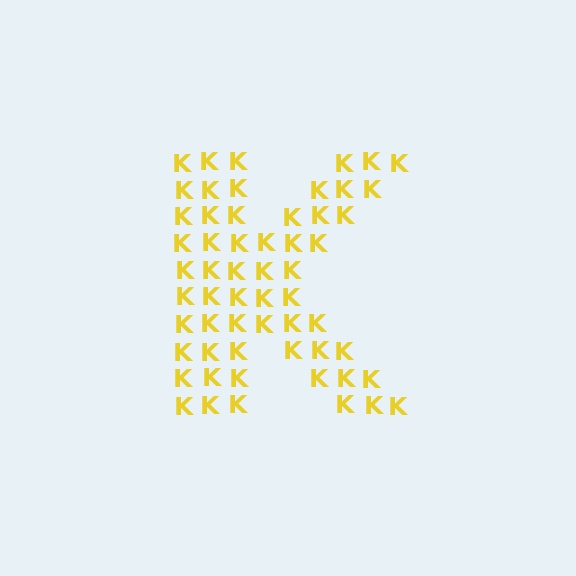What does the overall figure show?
The overall figure shows the letter K.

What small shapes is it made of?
It is made of small letter K's.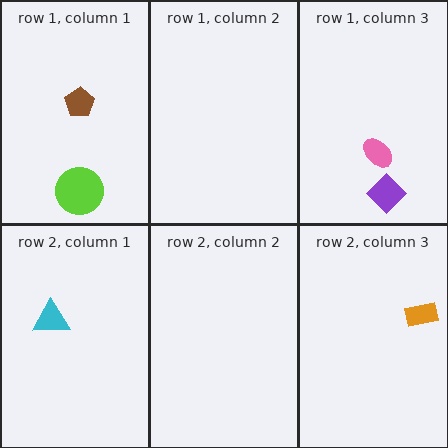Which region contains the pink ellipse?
The row 1, column 3 region.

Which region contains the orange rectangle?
The row 2, column 3 region.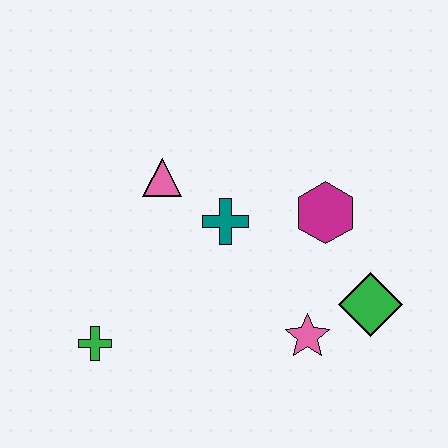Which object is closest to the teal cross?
The pink triangle is closest to the teal cross.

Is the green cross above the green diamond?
No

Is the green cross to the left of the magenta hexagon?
Yes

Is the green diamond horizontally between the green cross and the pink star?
No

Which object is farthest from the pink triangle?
The green diamond is farthest from the pink triangle.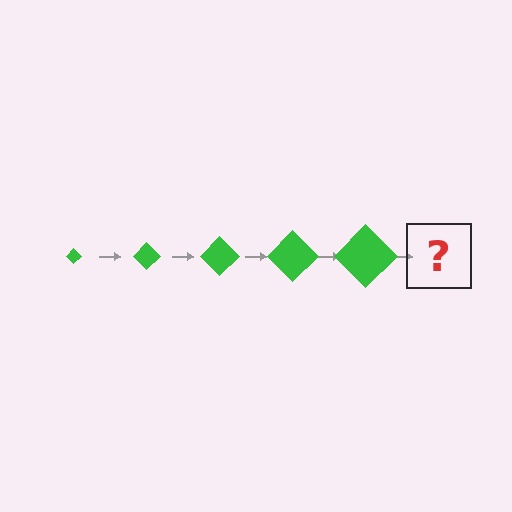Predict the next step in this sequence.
The next step is a green diamond, larger than the previous one.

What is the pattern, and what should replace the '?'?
The pattern is that the diamond gets progressively larger each step. The '?' should be a green diamond, larger than the previous one.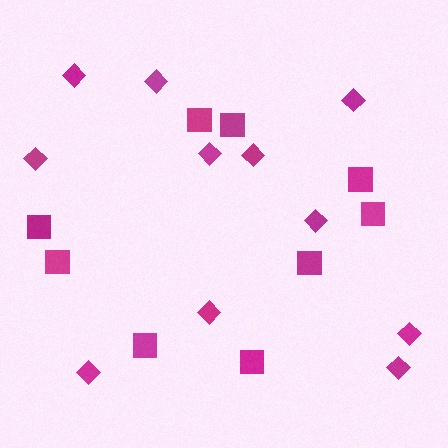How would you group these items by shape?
There are 2 groups: one group of squares (9) and one group of diamonds (11).